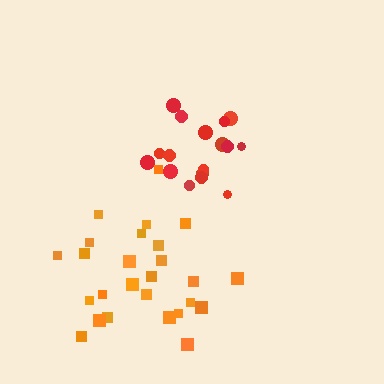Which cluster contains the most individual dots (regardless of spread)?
Orange (26).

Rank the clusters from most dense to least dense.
red, orange.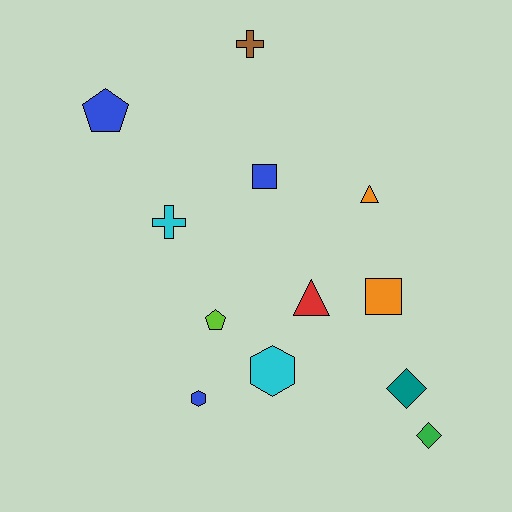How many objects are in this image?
There are 12 objects.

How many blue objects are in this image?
There are 3 blue objects.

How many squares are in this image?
There are 2 squares.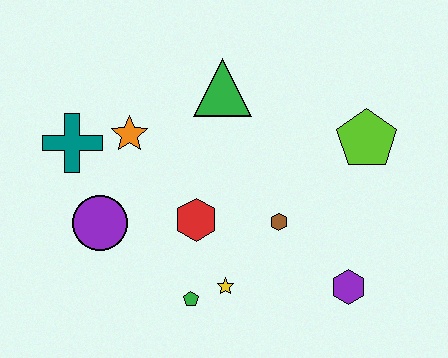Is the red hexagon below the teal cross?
Yes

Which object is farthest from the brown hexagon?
The teal cross is farthest from the brown hexagon.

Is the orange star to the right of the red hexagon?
No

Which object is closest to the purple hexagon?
The brown hexagon is closest to the purple hexagon.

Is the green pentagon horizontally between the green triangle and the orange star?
Yes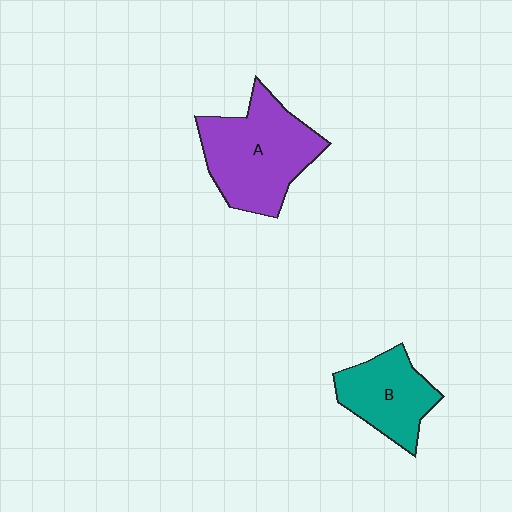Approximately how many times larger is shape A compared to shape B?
Approximately 1.5 times.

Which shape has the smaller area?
Shape B (teal).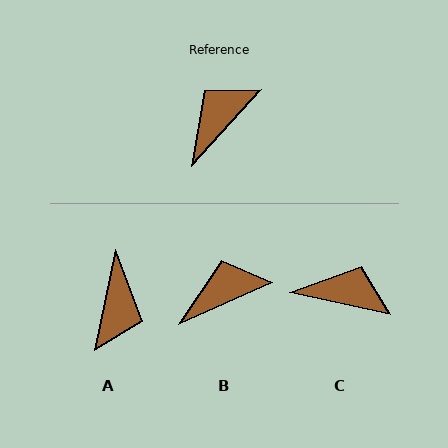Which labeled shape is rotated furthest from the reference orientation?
A, about 150 degrees away.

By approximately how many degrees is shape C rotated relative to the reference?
Approximately 60 degrees clockwise.